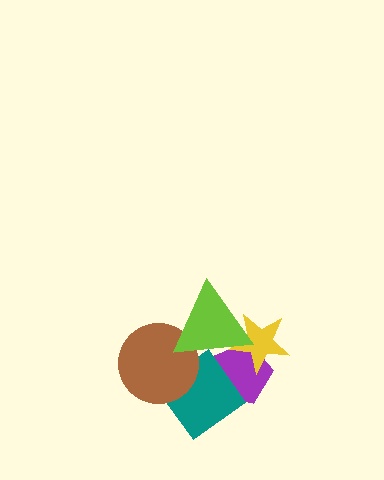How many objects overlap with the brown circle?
2 objects overlap with the brown circle.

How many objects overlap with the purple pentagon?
3 objects overlap with the purple pentagon.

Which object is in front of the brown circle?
The lime triangle is in front of the brown circle.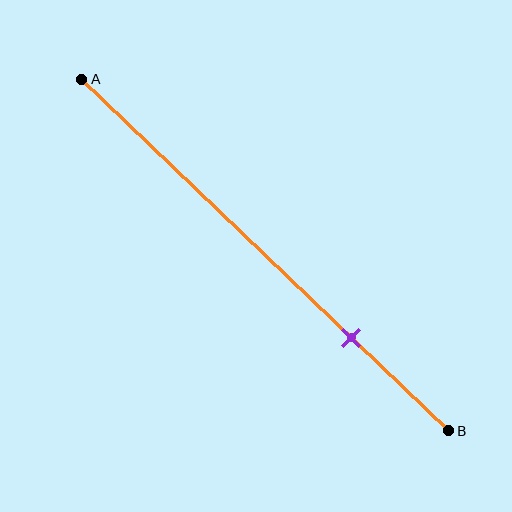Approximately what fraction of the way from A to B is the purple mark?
The purple mark is approximately 75% of the way from A to B.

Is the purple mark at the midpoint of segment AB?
No, the mark is at about 75% from A, not at the 50% midpoint.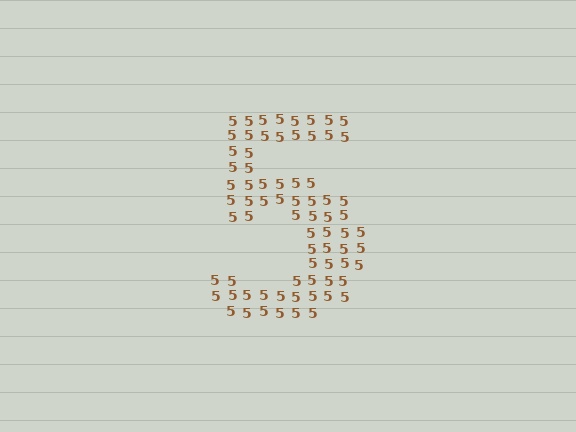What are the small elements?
The small elements are digit 5's.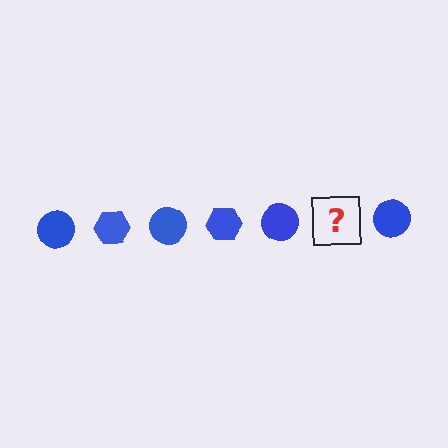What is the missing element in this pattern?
The missing element is a blue hexagon.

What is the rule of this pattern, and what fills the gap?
The rule is that the pattern cycles through circle, hexagon shapes in blue. The gap should be filled with a blue hexagon.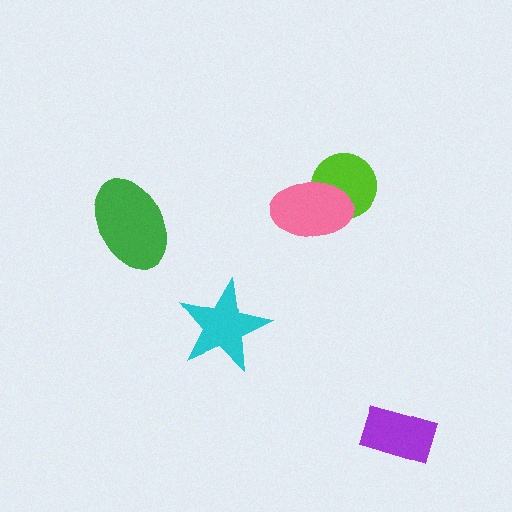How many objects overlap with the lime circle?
1 object overlaps with the lime circle.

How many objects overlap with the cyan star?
0 objects overlap with the cyan star.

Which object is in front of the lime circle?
The pink ellipse is in front of the lime circle.